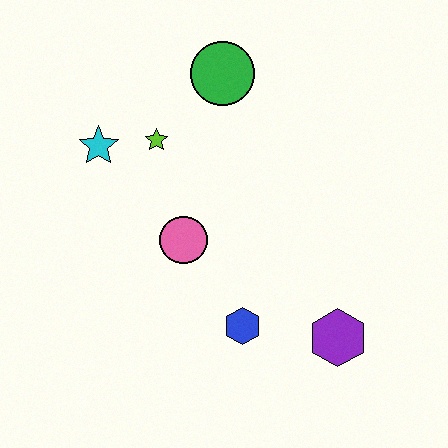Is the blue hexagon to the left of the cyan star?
No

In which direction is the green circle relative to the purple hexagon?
The green circle is above the purple hexagon.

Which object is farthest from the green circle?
The purple hexagon is farthest from the green circle.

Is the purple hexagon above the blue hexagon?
No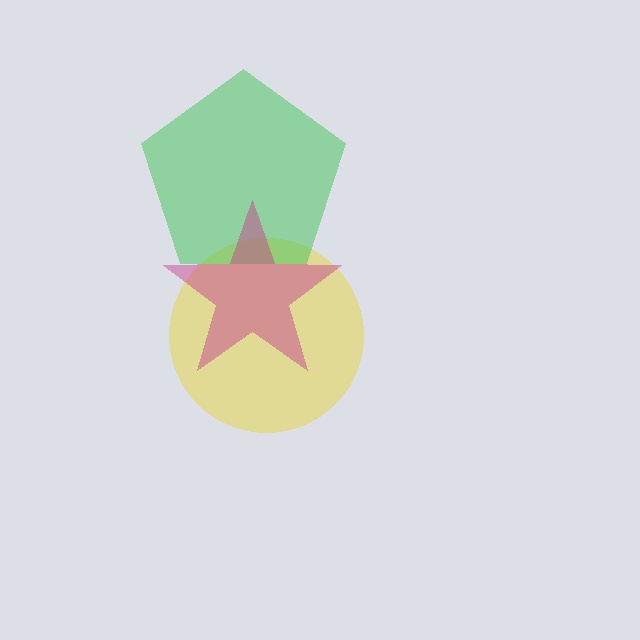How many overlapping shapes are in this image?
There are 3 overlapping shapes in the image.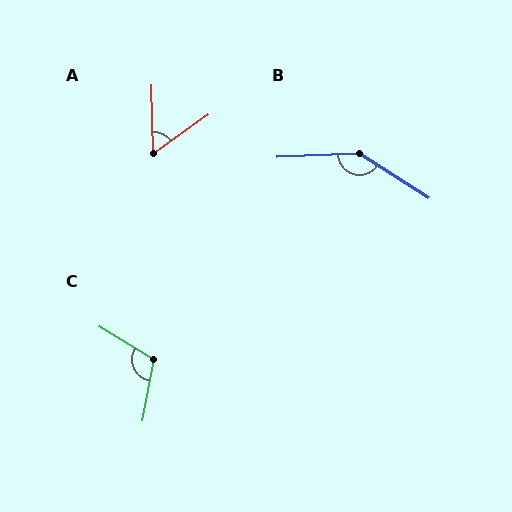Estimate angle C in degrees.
Approximately 110 degrees.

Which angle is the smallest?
A, at approximately 56 degrees.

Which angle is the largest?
B, at approximately 145 degrees.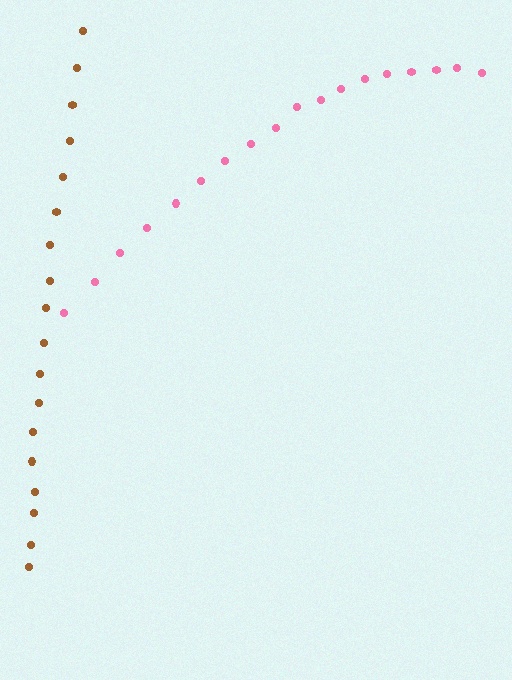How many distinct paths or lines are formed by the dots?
There are 2 distinct paths.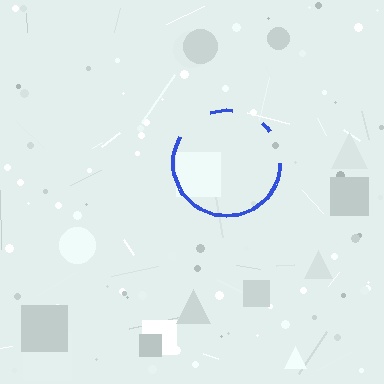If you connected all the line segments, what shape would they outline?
They would outline a circle.